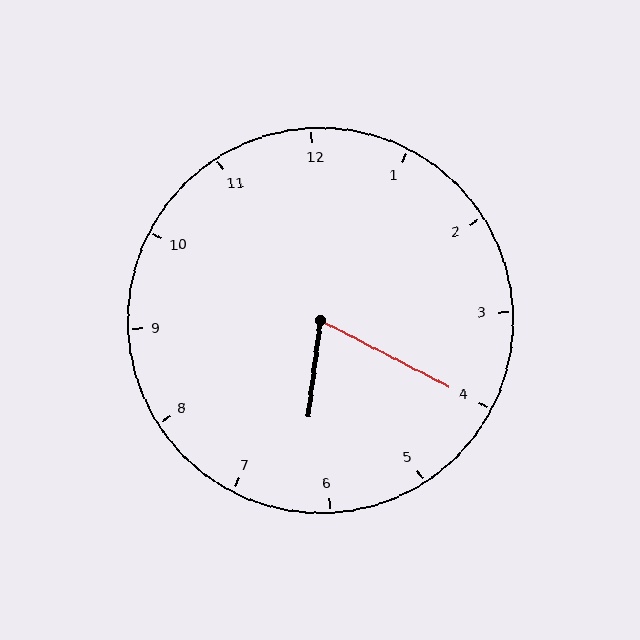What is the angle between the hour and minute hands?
Approximately 70 degrees.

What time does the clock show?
6:20.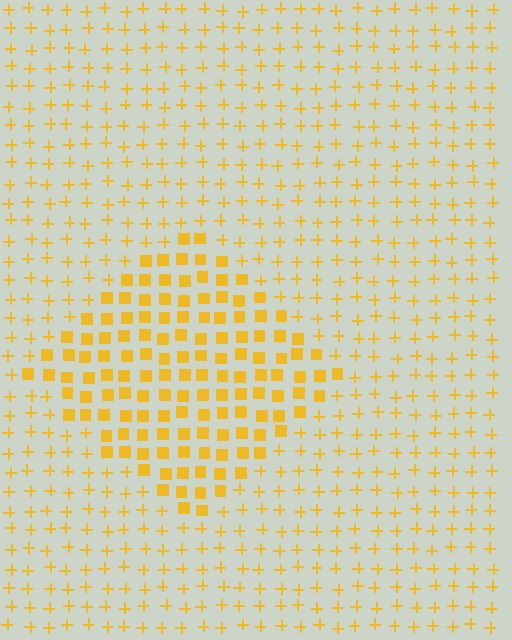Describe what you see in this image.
The image is filled with small yellow elements arranged in a uniform grid. A diamond-shaped region contains squares, while the surrounding area contains plus signs. The boundary is defined purely by the change in element shape.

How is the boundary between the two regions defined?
The boundary is defined by a change in element shape: squares inside vs. plus signs outside. All elements share the same color and spacing.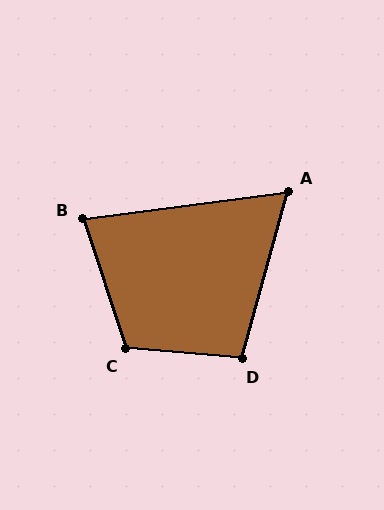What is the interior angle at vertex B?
Approximately 79 degrees (acute).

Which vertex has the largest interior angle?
C, at approximately 113 degrees.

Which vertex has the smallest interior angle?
A, at approximately 67 degrees.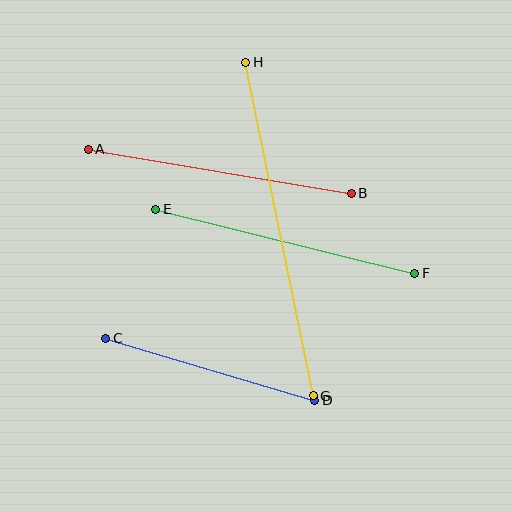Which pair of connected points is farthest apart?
Points G and H are farthest apart.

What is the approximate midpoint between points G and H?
The midpoint is at approximately (280, 229) pixels.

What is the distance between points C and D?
The distance is approximately 218 pixels.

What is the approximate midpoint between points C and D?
The midpoint is at approximately (210, 369) pixels.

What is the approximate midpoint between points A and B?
The midpoint is at approximately (220, 171) pixels.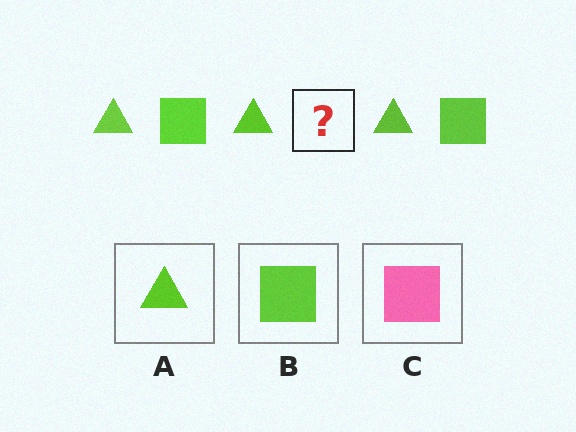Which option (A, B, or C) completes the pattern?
B.